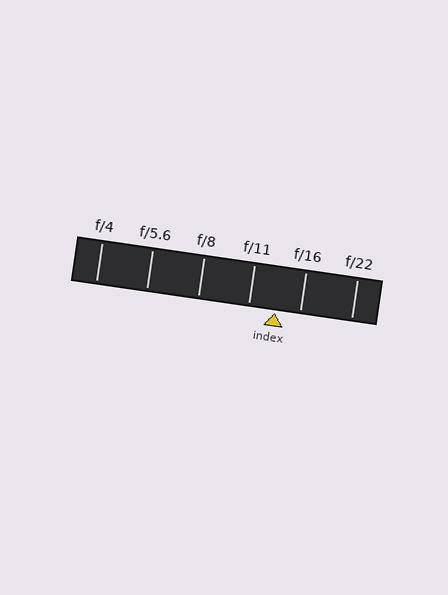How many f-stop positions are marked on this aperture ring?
There are 6 f-stop positions marked.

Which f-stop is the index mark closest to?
The index mark is closest to f/16.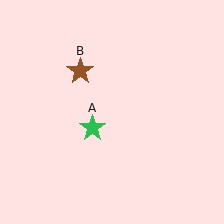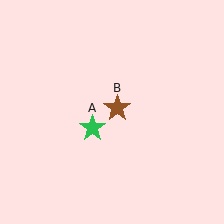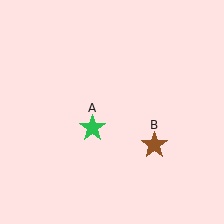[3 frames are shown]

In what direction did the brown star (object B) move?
The brown star (object B) moved down and to the right.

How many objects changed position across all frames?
1 object changed position: brown star (object B).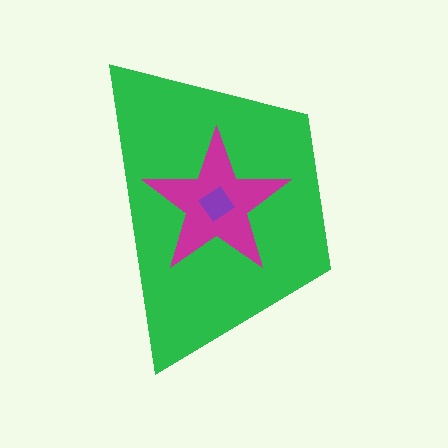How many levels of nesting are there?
3.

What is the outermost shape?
The green trapezoid.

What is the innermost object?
The purple diamond.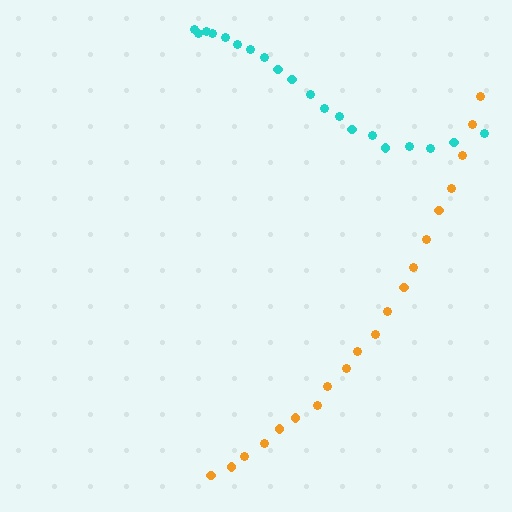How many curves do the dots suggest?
There are 2 distinct paths.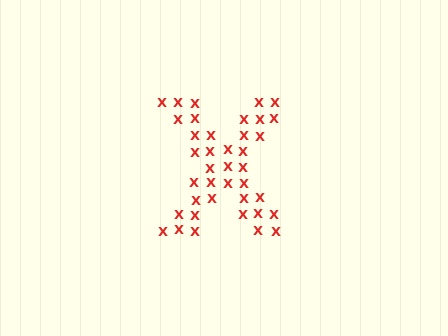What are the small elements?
The small elements are letter X's.